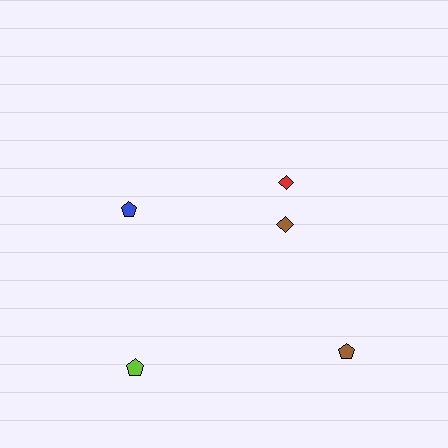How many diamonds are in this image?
There are 2 diamonds.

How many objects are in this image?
There are 5 objects.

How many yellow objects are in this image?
There are no yellow objects.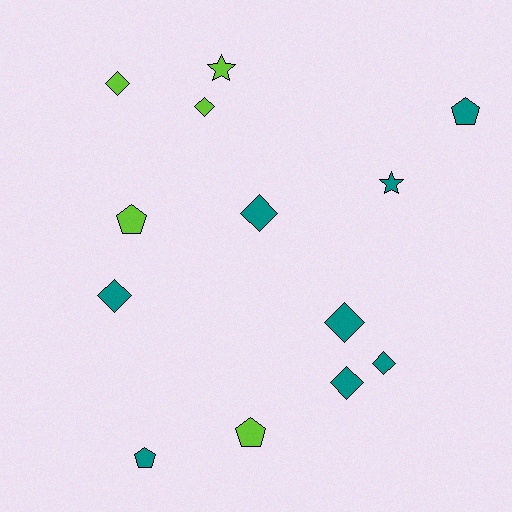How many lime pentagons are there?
There are 2 lime pentagons.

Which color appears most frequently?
Teal, with 8 objects.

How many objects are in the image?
There are 13 objects.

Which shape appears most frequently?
Diamond, with 7 objects.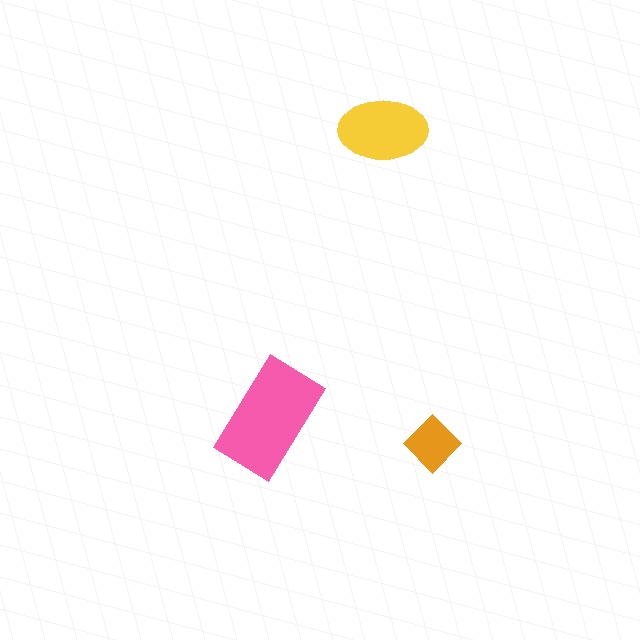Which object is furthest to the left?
The pink rectangle is leftmost.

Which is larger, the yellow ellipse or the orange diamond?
The yellow ellipse.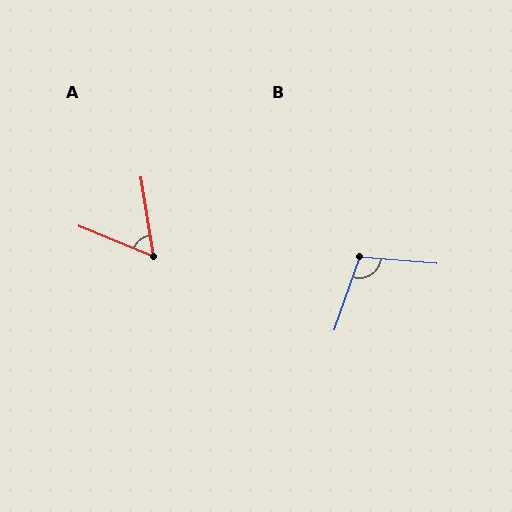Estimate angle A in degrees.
Approximately 59 degrees.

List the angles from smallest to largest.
A (59°), B (105°).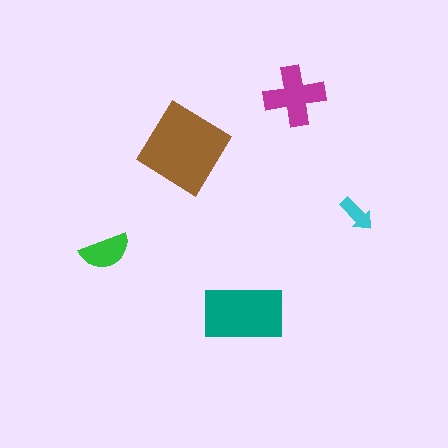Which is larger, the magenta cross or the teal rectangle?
The teal rectangle.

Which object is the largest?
The brown diamond.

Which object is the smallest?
The cyan arrow.